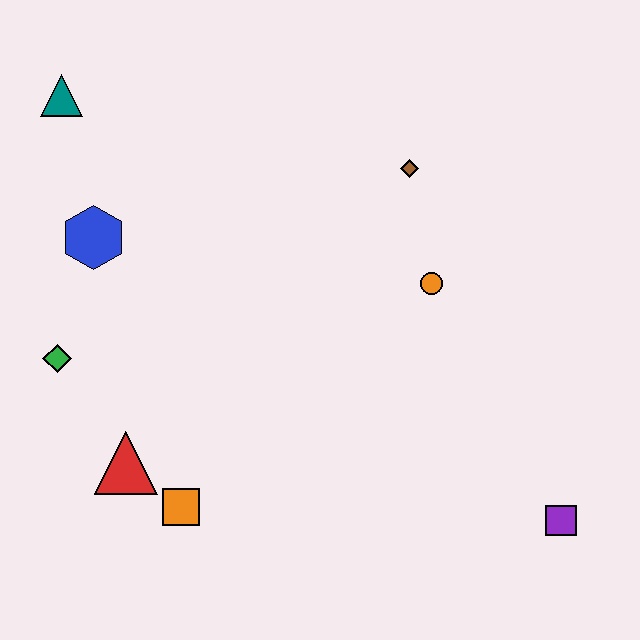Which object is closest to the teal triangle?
The blue hexagon is closest to the teal triangle.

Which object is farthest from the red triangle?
The purple square is farthest from the red triangle.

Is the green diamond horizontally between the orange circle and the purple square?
No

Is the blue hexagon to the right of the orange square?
No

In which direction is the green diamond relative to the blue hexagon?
The green diamond is below the blue hexagon.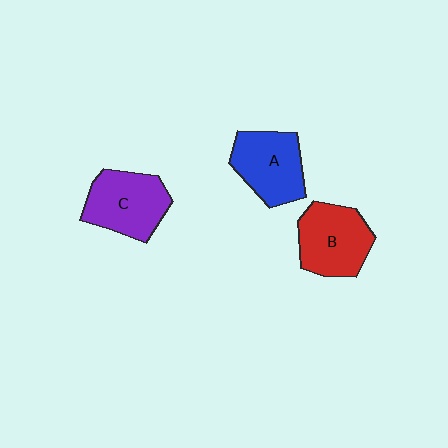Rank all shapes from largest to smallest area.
From largest to smallest: B (red), C (purple), A (blue).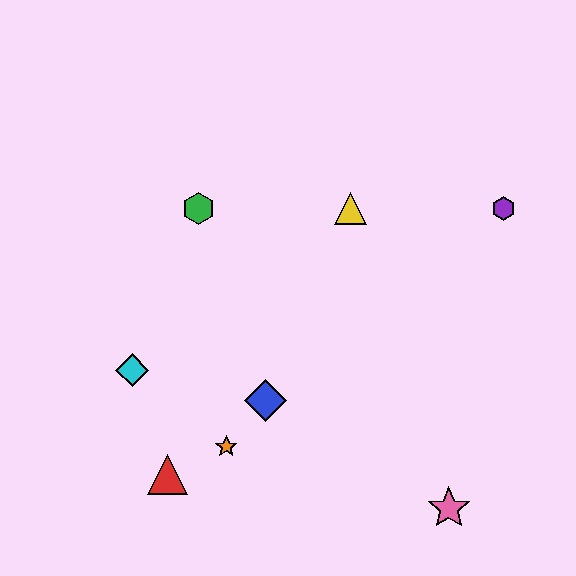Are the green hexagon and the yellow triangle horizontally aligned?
Yes, both are at y≈208.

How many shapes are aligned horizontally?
3 shapes (the green hexagon, the yellow triangle, the purple hexagon) are aligned horizontally.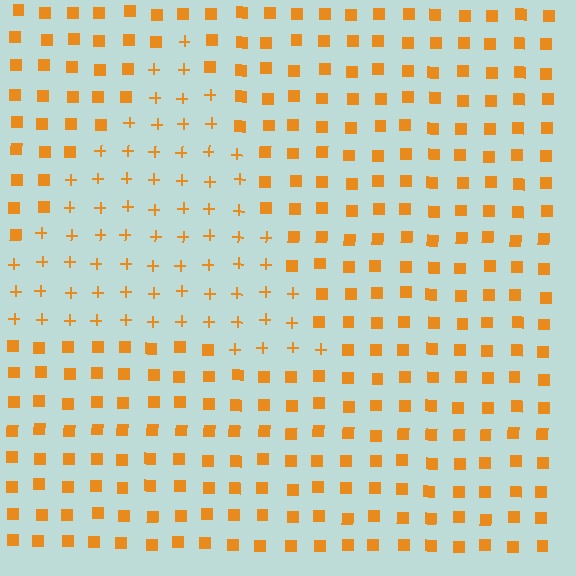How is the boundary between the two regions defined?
The boundary is defined by a change in element shape: plus signs inside vs. squares outside. All elements share the same color and spacing.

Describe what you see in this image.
The image is filled with small orange elements arranged in a uniform grid. A triangle-shaped region contains plus signs, while the surrounding area contains squares. The boundary is defined purely by the change in element shape.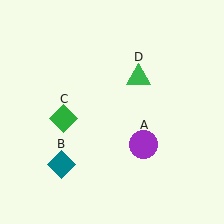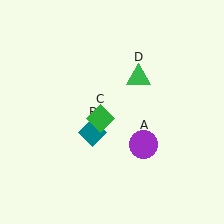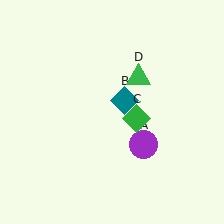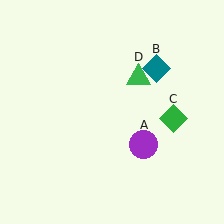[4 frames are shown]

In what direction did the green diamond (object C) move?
The green diamond (object C) moved right.